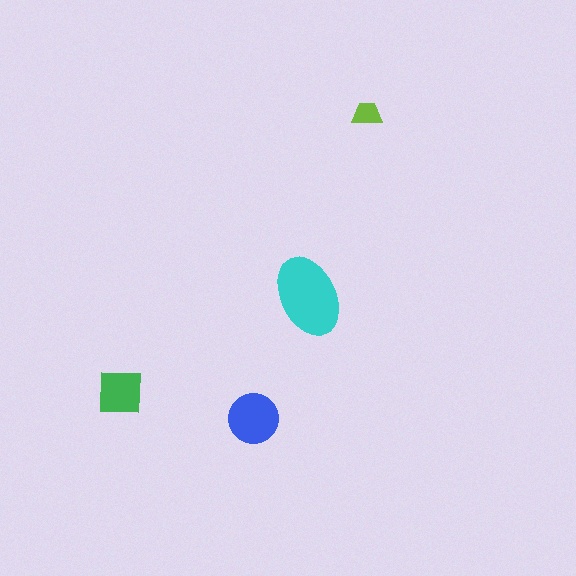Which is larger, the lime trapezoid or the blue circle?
The blue circle.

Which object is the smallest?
The lime trapezoid.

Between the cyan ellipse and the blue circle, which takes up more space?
The cyan ellipse.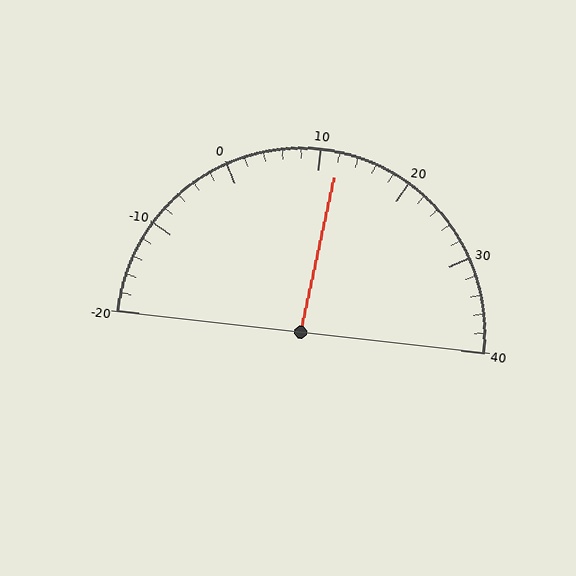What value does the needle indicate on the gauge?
The needle indicates approximately 12.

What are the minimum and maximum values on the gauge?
The gauge ranges from -20 to 40.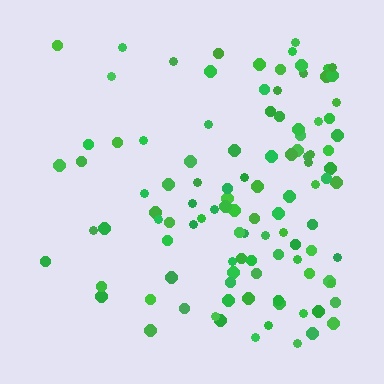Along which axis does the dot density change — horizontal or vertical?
Horizontal.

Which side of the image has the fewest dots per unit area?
The left.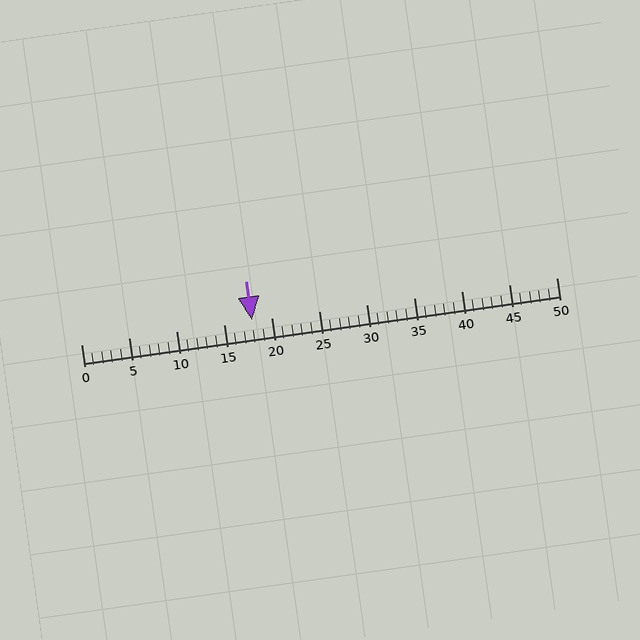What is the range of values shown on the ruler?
The ruler shows values from 0 to 50.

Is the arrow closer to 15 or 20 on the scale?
The arrow is closer to 20.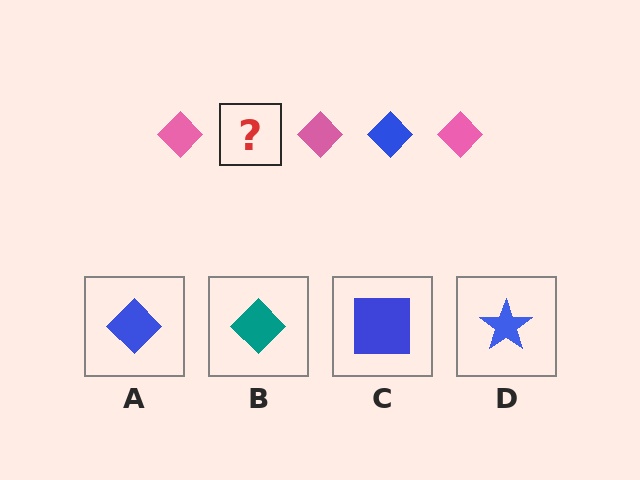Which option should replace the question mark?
Option A.